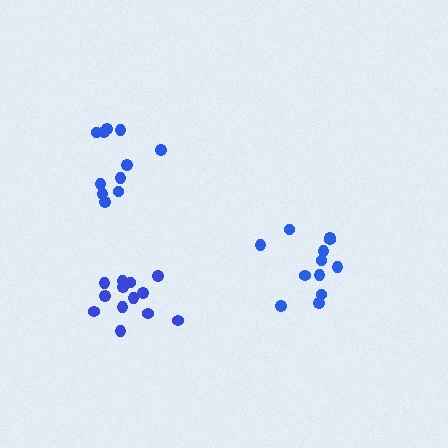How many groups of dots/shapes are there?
There are 3 groups.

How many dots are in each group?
Group 1: 13 dots, Group 2: 12 dots, Group 3: 11 dots (36 total).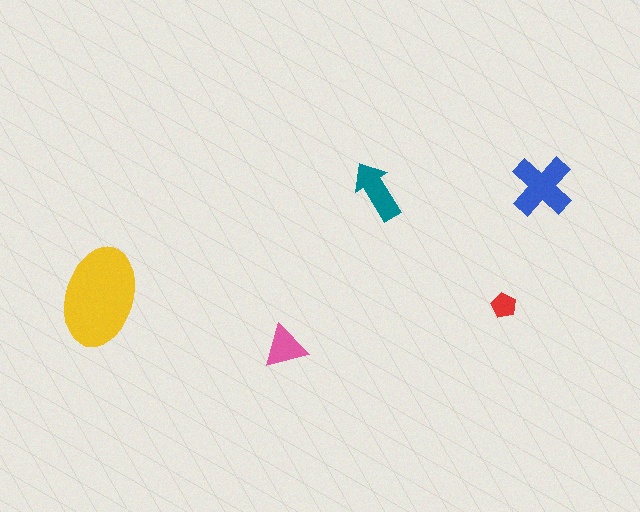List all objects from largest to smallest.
The yellow ellipse, the blue cross, the teal arrow, the pink triangle, the red pentagon.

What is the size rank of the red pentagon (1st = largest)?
5th.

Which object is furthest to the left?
The yellow ellipse is leftmost.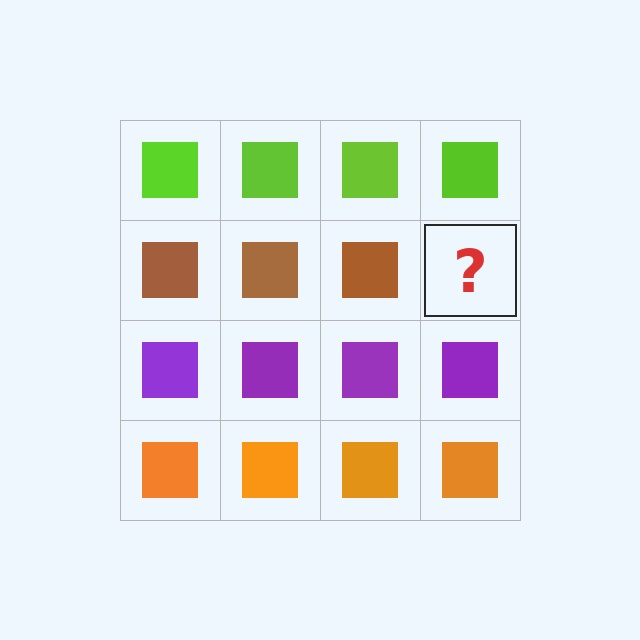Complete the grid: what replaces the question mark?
The question mark should be replaced with a brown square.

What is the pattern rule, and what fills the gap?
The rule is that each row has a consistent color. The gap should be filled with a brown square.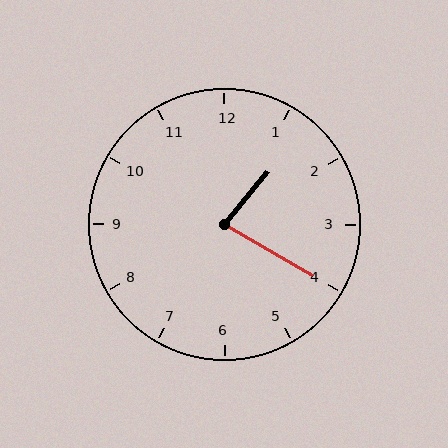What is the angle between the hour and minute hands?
Approximately 80 degrees.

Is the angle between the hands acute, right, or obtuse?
It is acute.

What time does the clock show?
1:20.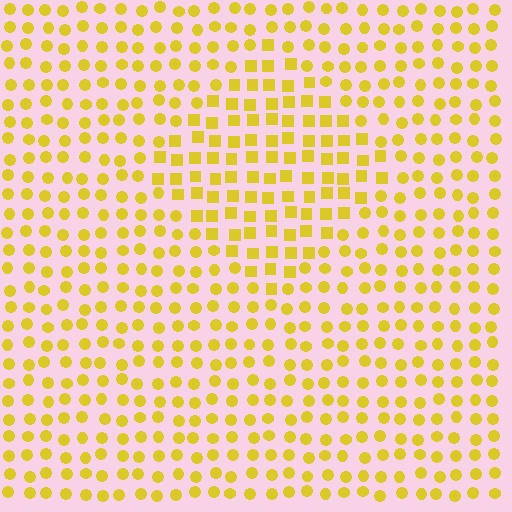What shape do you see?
I see a diamond.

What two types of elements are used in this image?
The image uses squares inside the diamond region and circles outside it.